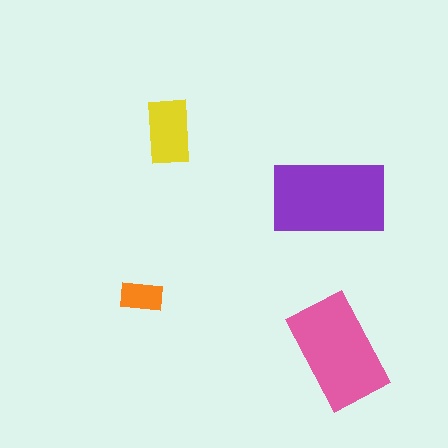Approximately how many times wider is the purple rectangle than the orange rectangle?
About 2.5 times wider.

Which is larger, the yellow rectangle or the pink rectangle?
The pink one.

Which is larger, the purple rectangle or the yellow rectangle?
The purple one.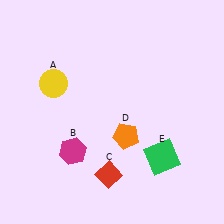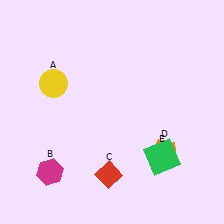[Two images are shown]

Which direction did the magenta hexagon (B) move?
The magenta hexagon (B) moved left.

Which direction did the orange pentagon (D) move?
The orange pentagon (D) moved right.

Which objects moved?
The objects that moved are: the magenta hexagon (B), the orange pentagon (D).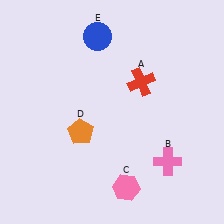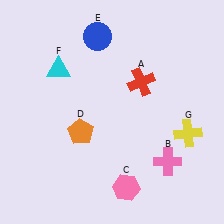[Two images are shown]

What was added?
A cyan triangle (F), a yellow cross (G) were added in Image 2.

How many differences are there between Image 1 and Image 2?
There are 2 differences between the two images.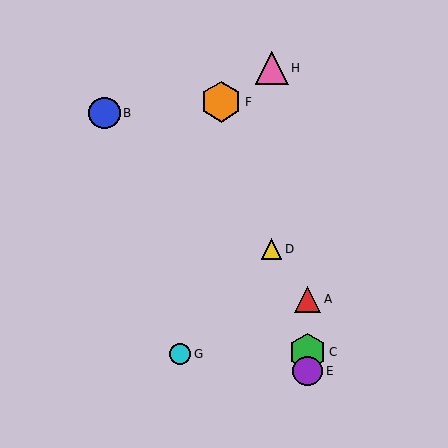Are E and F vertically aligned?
No, E is at x≈308 and F is at x≈221.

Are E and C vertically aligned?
Yes, both are at x≈308.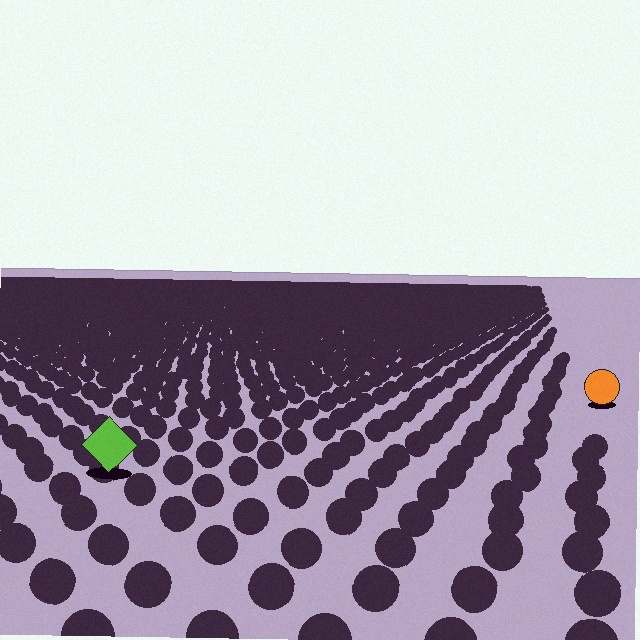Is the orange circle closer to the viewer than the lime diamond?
No. The lime diamond is closer — you can tell from the texture gradient: the ground texture is coarser near it.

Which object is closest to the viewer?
The lime diamond is closest. The texture marks near it are larger and more spread out.